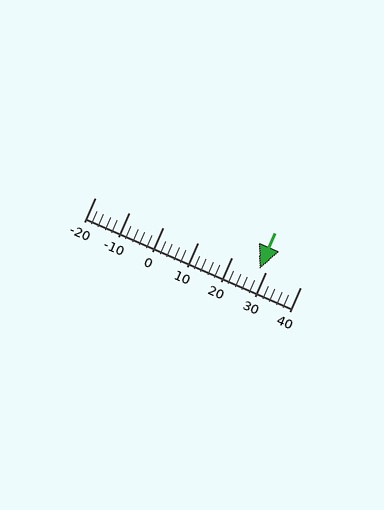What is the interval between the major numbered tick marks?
The major tick marks are spaced 10 units apart.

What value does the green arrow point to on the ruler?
The green arrow points to approximately 28.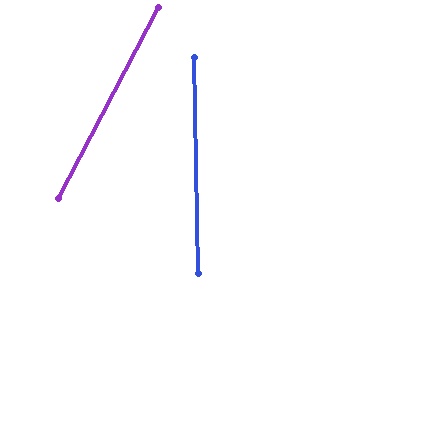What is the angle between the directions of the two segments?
Approximately 29 degrees.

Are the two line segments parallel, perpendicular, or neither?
Neither parallel nor perpendicular — they differ by about 29°.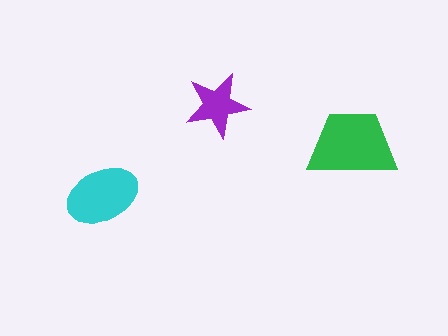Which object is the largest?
The green trapezoid.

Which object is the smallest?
The purple star.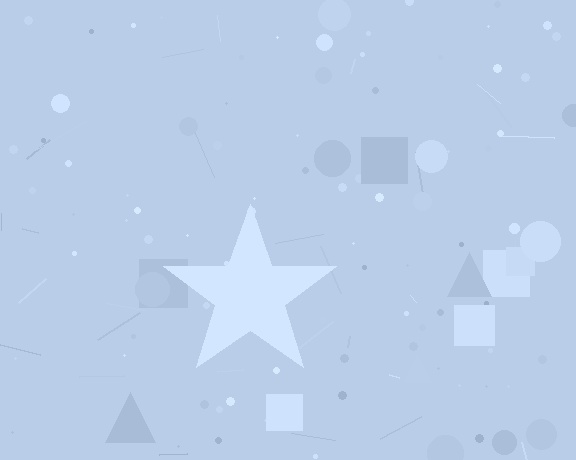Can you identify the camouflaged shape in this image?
The camouflaged shape is a star.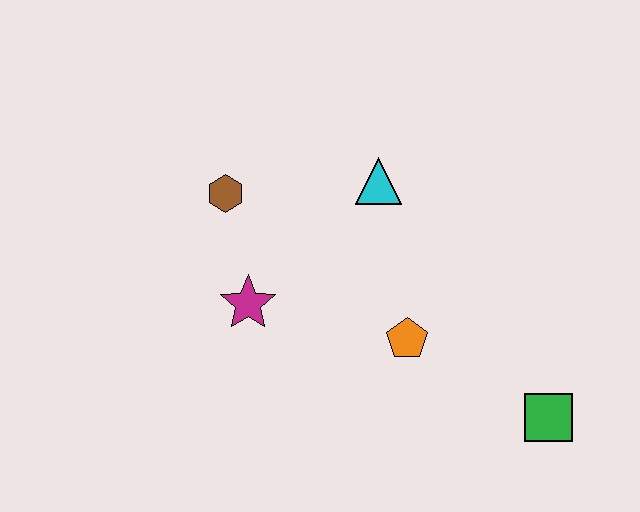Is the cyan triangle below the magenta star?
No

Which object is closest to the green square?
The orange pentagon is closest to the green square.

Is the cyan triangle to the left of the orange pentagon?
Yes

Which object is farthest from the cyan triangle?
The green square is farthest from the cyan triangle.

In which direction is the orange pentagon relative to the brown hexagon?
The orange pentagon is to the right of the brown hexagon.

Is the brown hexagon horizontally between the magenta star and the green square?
No